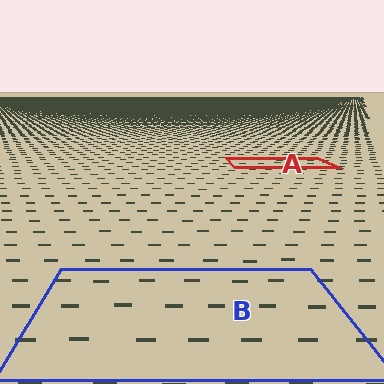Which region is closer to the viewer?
Region B is closer. The texture elements there are larger and more spread out.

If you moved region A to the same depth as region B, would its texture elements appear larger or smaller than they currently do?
They would appear larger. At a closer depth, the same texture elements are projected at a bigger on-screen size.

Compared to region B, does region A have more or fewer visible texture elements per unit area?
Region A has more texture elements per unit area — they are packed more densely because it is farther away.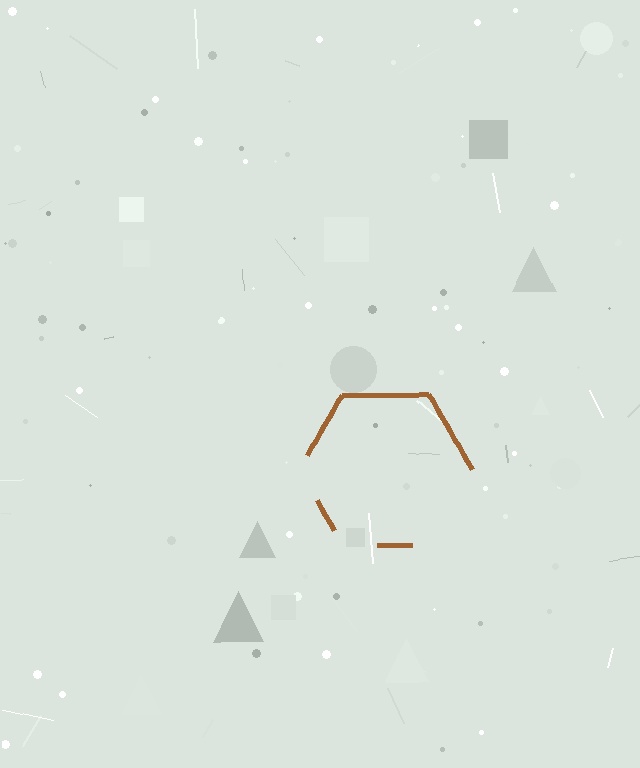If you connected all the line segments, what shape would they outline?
They would outline a hexagon.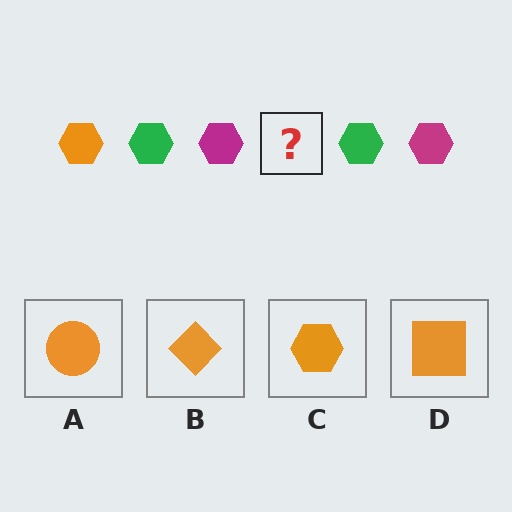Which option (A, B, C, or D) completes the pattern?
C.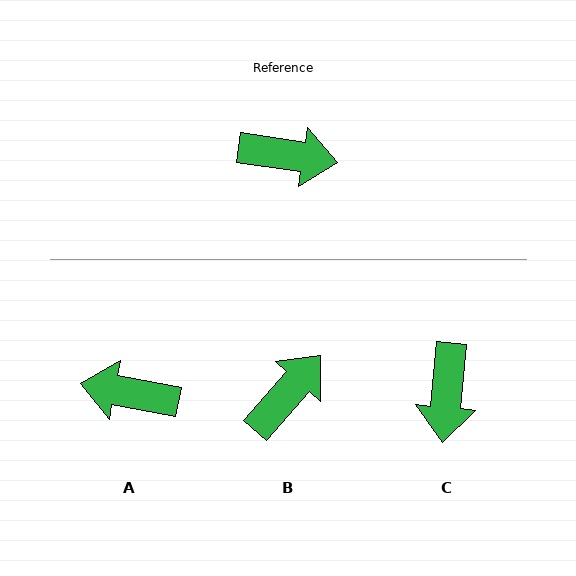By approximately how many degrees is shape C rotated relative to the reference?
Approximately 87 degrees clockwise.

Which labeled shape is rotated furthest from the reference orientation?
A, about 178 degrees away.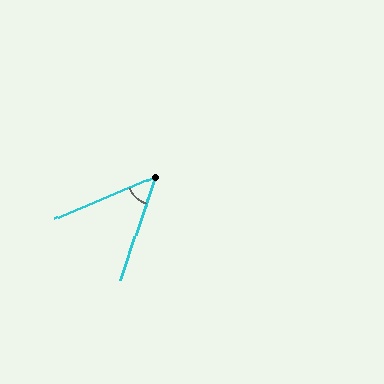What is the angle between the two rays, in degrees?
Approximately 49 degrees.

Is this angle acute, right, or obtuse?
It is acute.